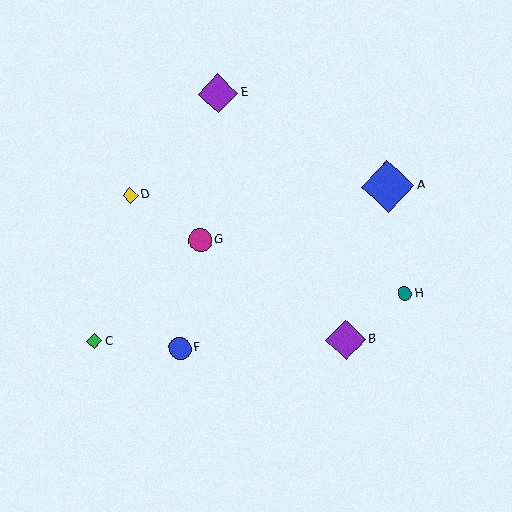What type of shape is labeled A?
Shape A is a blue diamond.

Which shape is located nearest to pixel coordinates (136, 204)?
The yellow diamond (labeled D) at (130, 195) is nearest to that location.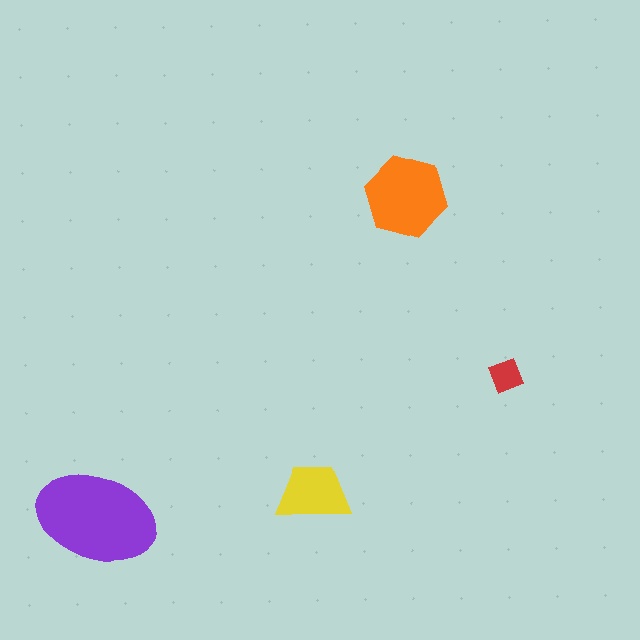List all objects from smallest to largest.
The red diamond, the yellow trapezoid, the orange hexagon, the purple ellipse.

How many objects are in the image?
There are 4 objects in the image.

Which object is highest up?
The orange hexagon is topmost.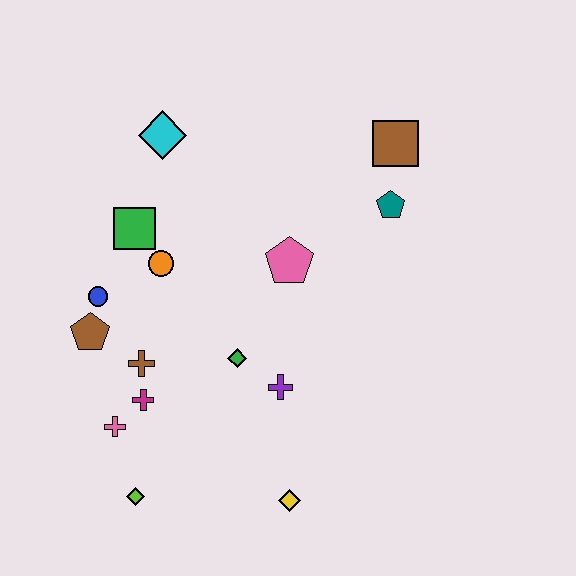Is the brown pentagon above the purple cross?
Yes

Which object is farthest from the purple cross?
The cyan diamond is farthest from the purple cross.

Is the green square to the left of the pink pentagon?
Yes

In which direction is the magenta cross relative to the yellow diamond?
The magenta cross is to the left of the yellow diamond.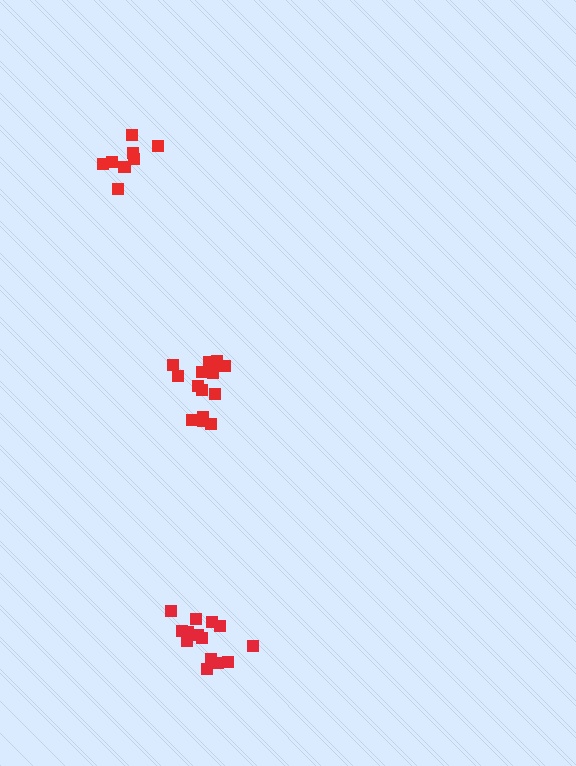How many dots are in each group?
Group 1: 14 dots, Group 2: 14 dots, Group 3: 8 dots (36 total).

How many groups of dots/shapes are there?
There are 3 groups.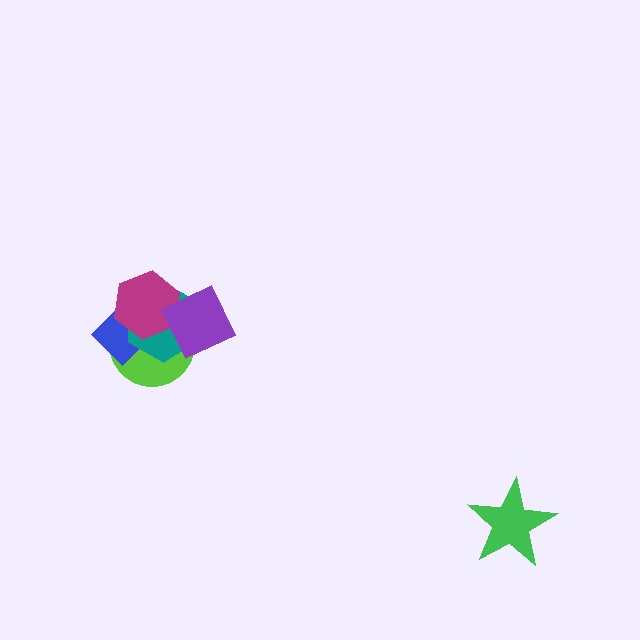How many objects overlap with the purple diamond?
3 objects overlap with the purple diamond.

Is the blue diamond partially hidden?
Yes, it is partially covered by another shape.